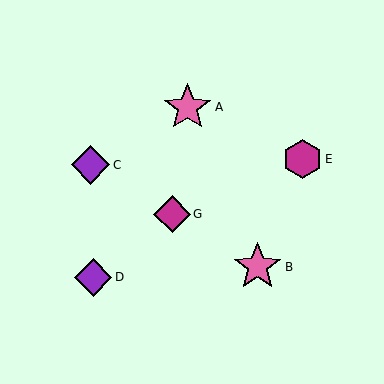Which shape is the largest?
The pink star (labeled B) is the largest.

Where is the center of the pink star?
The center of the pink star is at (188, 107).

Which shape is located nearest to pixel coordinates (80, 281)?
The purple diamond (labeled D) at (93, 277) is nearest to that location.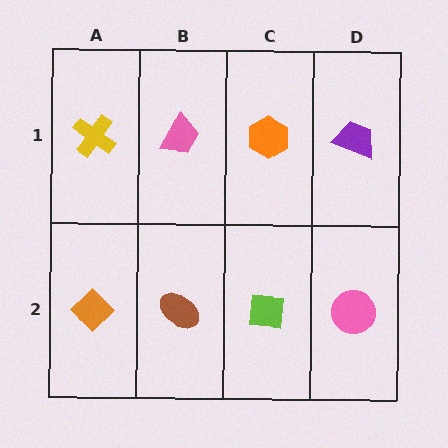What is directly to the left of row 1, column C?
A pink trapezoid.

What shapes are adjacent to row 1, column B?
A brown ellipse (row 2, column B), a yellow cross (row 1, column A), an orange hexagon (row 1, column C).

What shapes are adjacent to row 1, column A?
An orange diamond (row 2, column A), a pink trapezoid (row 1, column B).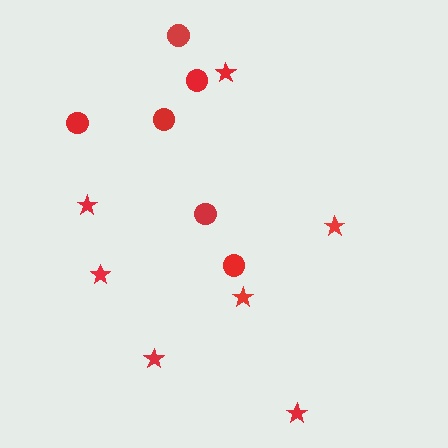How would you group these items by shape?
There are 2 groups: one group of circles (6) and one group of stars (7).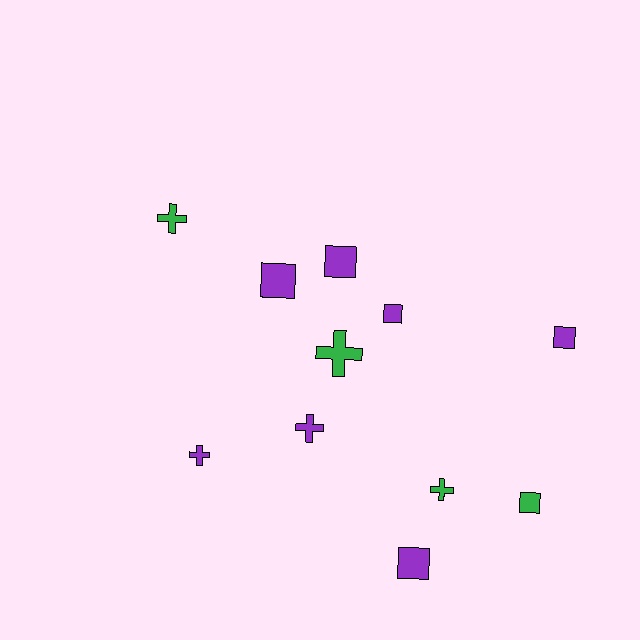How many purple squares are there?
There are 5 purple squares.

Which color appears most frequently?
Purple, with 7 objects.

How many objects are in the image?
There are 11 objects.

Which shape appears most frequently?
Square, with 6 objects.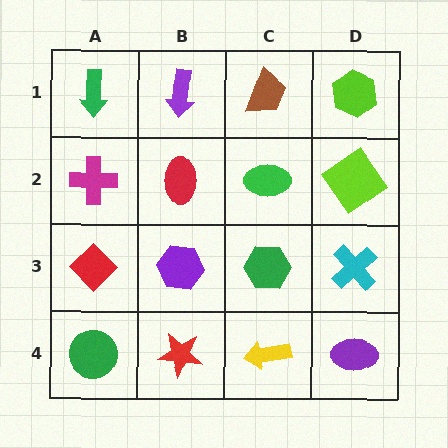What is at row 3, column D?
A cyan cross.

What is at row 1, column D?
A lime hexagon.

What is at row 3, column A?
A red diamond.